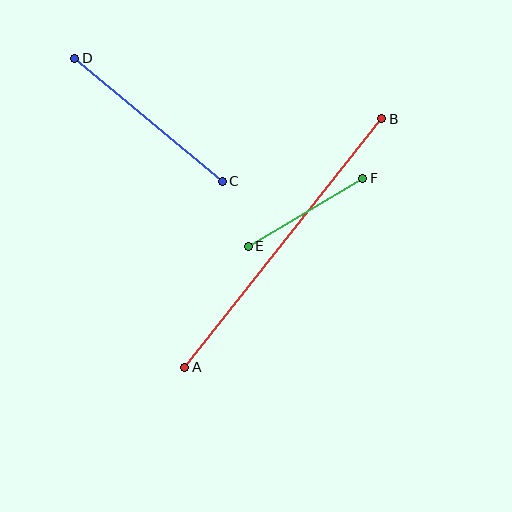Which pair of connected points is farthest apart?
Points A and B are farthest apart.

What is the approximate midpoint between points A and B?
The midpoint is at approximately (283, 243) pixels.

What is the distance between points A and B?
The distance is approximately 317 pixels.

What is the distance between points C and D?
The distance is approximately 192 pixels.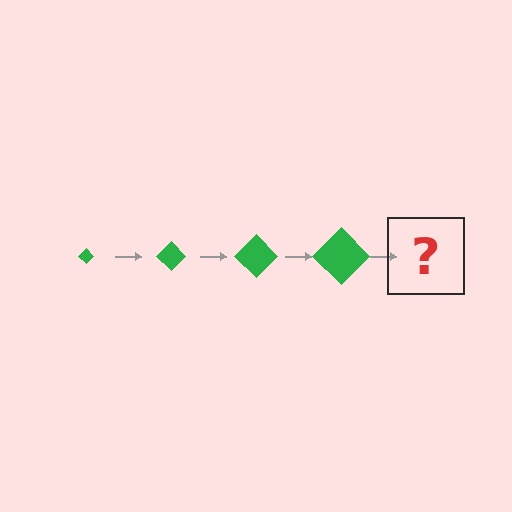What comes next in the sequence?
The next element should be a green diamond, larger than the previous one.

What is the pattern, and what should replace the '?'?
The pattern is that the diamond gets progressively larger each step. The '?' should be a green diamond, larger than the previous one.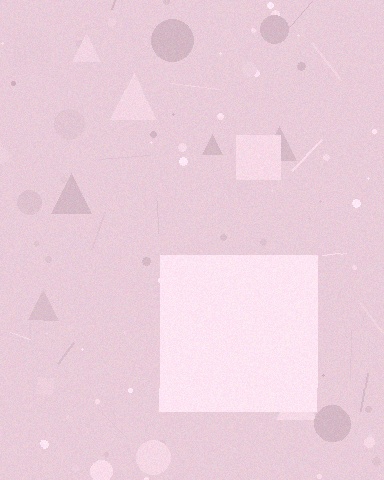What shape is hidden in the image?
A square is hidden in the image.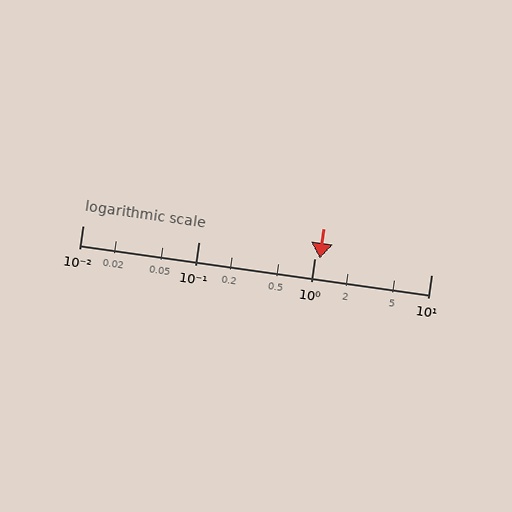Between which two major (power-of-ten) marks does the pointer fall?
The pointer is between 1 and 10.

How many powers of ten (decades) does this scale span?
The scale spans 3 decades, from 0.01 to 10.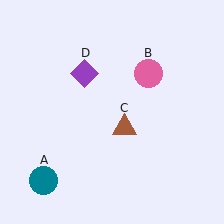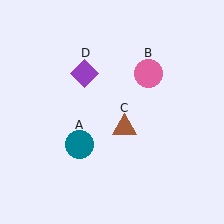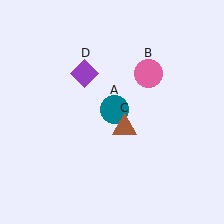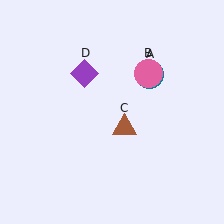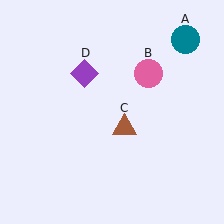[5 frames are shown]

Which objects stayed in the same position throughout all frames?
Pink circle (object B) and brown triangle (object C) and purple diamond (object D) remained stationary.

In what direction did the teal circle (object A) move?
The teal circle (object A) moved up and to the right.